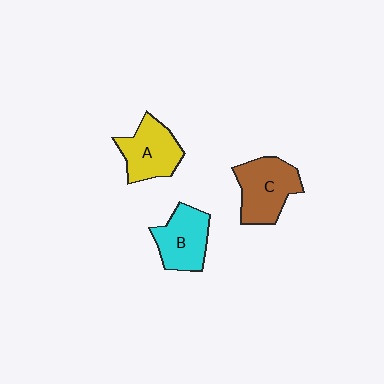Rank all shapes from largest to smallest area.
From largest to smallest: C (brown), A (yellow), B (cyan).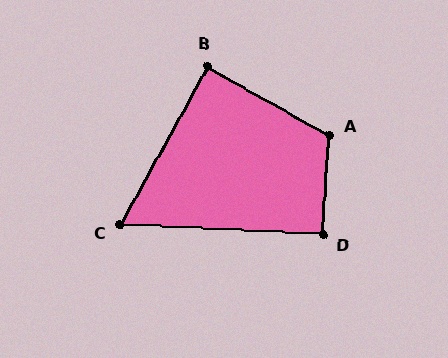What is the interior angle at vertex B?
Approximately 89 degrees (approximately right).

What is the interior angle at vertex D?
Approximately 91 degrees (approximately right).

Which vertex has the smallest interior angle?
C, at approximately 64 degrees.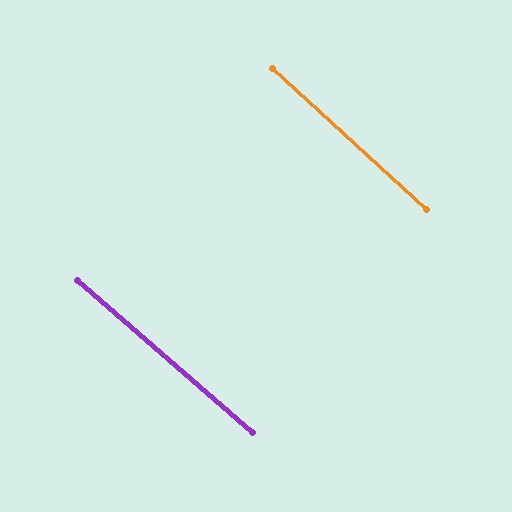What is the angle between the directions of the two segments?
Approximately 2 degrees.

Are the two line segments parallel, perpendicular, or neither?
Parallel — their directions differ by only 1.7°.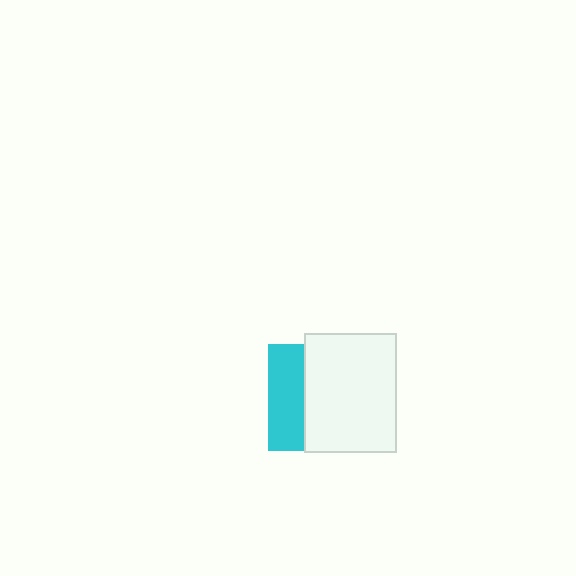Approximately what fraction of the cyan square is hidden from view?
Roughly 67% of the cyan square is hidden behind the white rectangle.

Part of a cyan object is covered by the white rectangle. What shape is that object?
It is a square.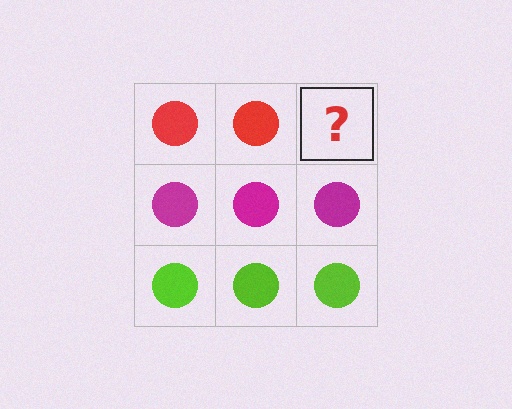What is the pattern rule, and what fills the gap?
The rule is that each row has a consistent color. The gap should be filled with a red circle.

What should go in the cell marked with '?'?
The missing cell should contain a red circle.